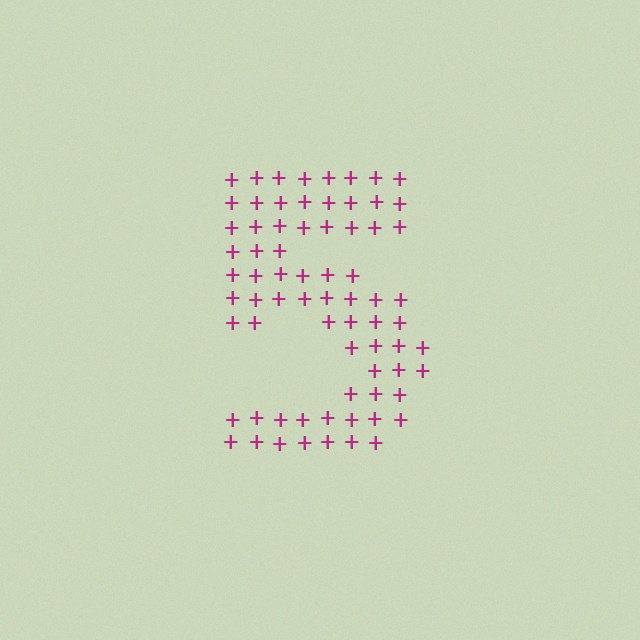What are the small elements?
The small elements are plus signs.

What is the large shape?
The large shape is the digit 5.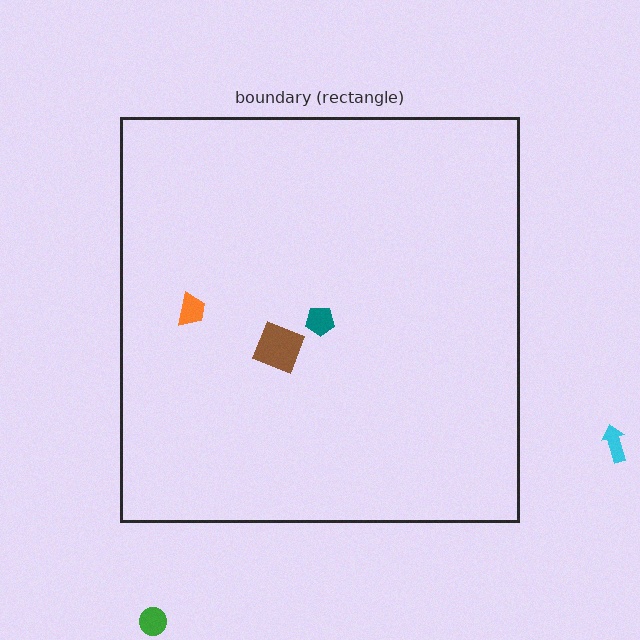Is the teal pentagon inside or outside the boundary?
Inside.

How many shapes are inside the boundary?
3 inside, 2 outside.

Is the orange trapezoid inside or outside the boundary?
Inside.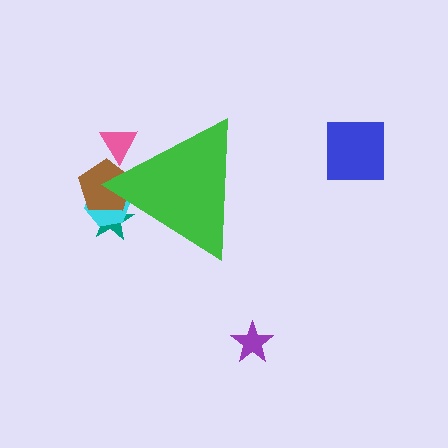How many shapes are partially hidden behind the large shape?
4 shapes are partially hidden.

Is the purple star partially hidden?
No, the purple star is fully visible.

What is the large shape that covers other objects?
A green triangle.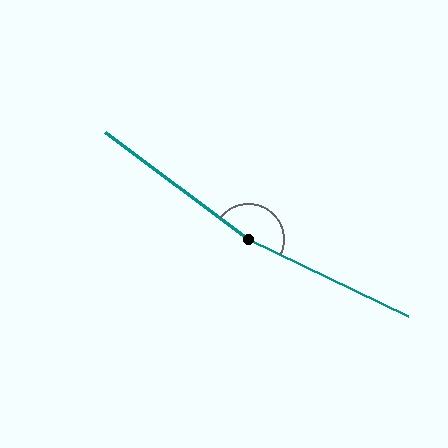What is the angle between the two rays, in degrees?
Approximately 169 degrees.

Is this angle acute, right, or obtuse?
It is obtuse.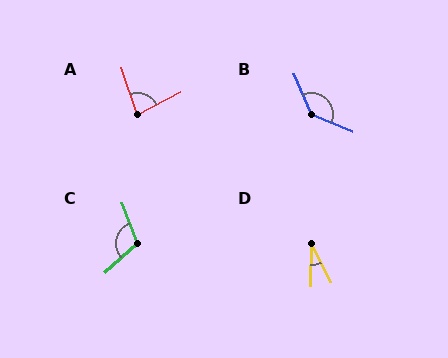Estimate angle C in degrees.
Approximately 111 degrees.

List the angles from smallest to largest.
D (27°), A (82°), C (111°), B (136°).